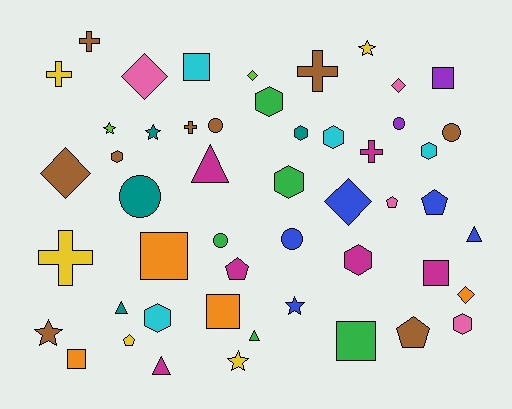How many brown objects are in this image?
There are 9 brown objects.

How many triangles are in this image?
There are 5 triangles.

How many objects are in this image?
There are 50 objects.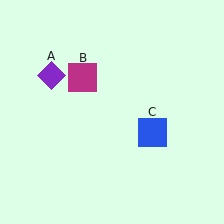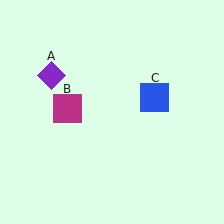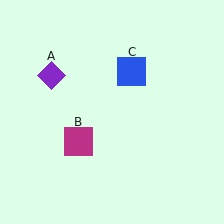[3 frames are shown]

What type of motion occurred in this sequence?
The magenta square (object B), blue square (object C) rotated counterclockwise around the center of the scene.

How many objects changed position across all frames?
2 objects changed position: magenta square (object B), blue square (object C).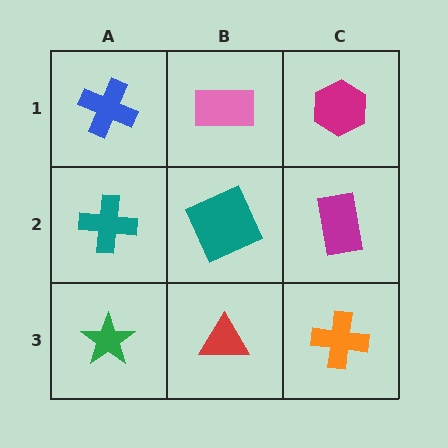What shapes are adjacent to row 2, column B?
A pink rectangle (row 1, column B), a red triangle (row 3, column B), a teal cross (row 2, column A), a magenta rectangle (row 2, column C).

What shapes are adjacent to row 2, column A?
A blue cross (row 1, column A), a green star (row 3, column A), a teal square (row 2, column B).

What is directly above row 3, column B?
A teal square.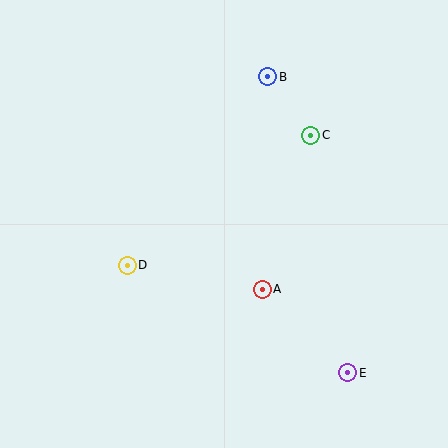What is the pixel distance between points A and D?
The distance between A and D is 137 pixels.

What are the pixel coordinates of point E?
Point E is at (348, 373).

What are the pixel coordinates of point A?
Point A is at (262, 289).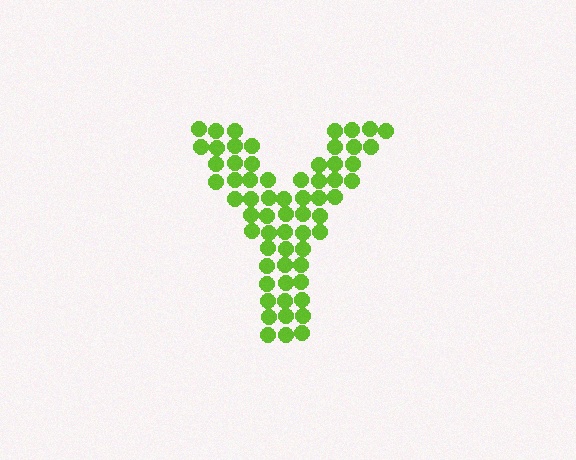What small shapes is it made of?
It is made of small circles.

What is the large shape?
The large shape is the letter Y.